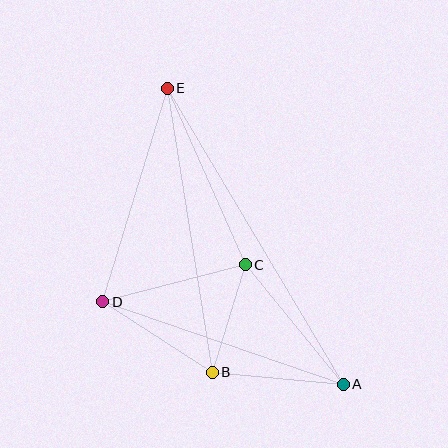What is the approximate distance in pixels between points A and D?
The distance between A and D is approximately 254 pixels.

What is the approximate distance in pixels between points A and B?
The distance between A and B is approximately 132 pixels.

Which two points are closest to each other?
Points B and C are closest to each other.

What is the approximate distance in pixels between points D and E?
The distance between D and E is approximately 223 pixels.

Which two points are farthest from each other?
Points A and E are farthest from each other.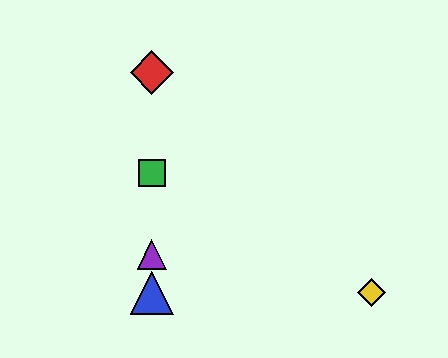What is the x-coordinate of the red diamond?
The red diamond is at x≈152.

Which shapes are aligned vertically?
The red diamond, the blue triangle, the green square, the purple triangle are aligned vertically.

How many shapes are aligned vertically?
4 shapes (the red diamond, the blue triangle, the green square, the purple triangle) are aligned vertically.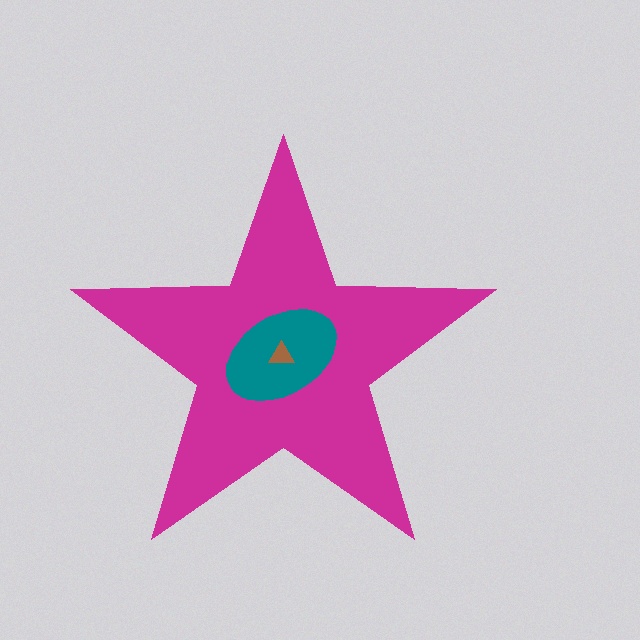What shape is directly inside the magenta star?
The teal ellipse.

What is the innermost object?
The brown triangle.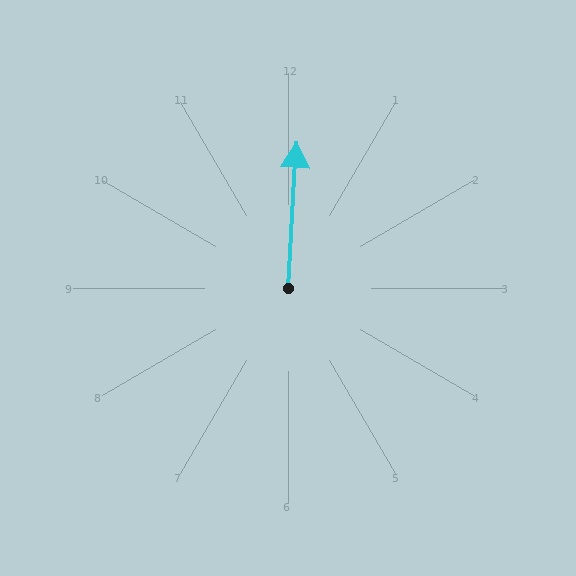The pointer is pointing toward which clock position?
Roughly 12 o'clock.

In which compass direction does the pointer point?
North.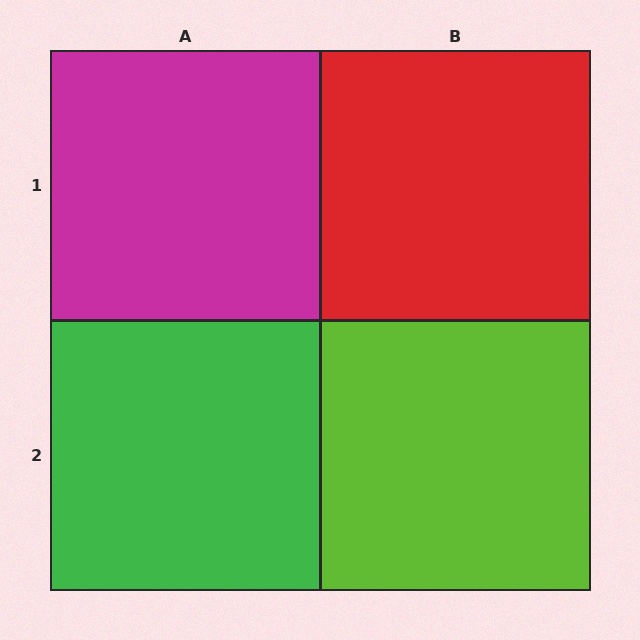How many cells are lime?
1 cell is lime.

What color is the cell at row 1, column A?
Magenta.